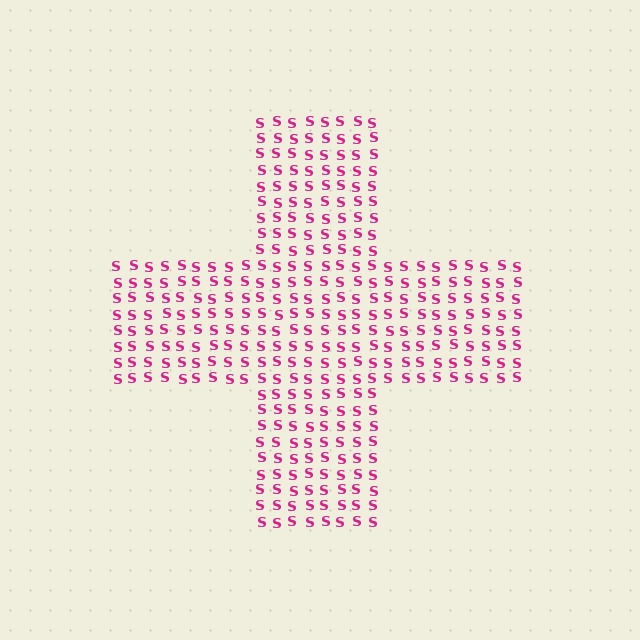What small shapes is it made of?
It is made of small letter S's.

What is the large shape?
The large shape is a cross.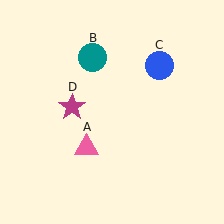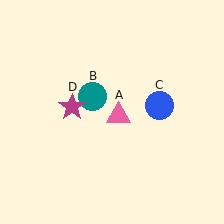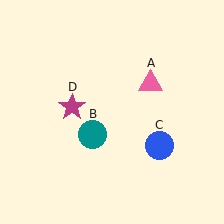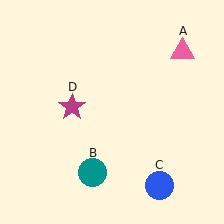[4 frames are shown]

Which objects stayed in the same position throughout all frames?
Magenta star (object D) remained stationary.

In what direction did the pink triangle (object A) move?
The pink triangle (object A) moved up and to the right.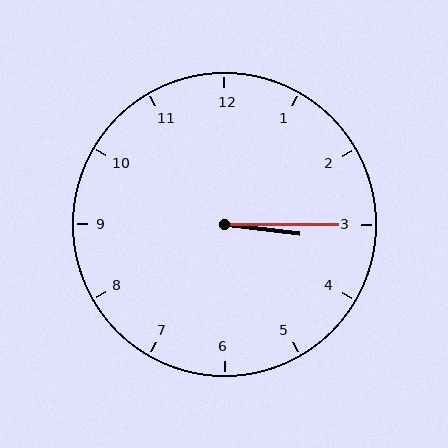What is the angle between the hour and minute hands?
Approximately 8 degrees.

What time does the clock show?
3:15.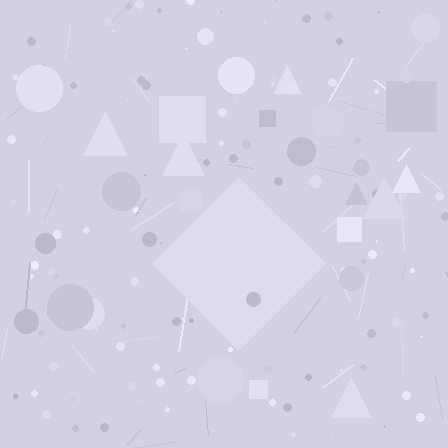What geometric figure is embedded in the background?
A diamond is embedded in the background.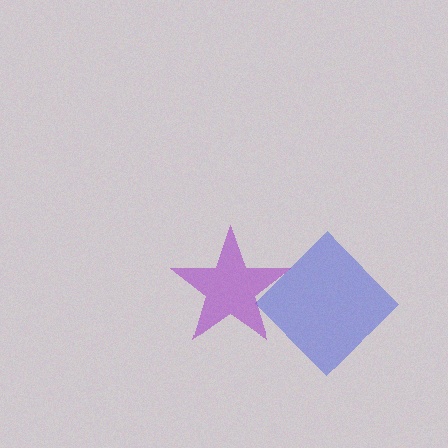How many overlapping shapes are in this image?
There are 2 overlapping shapes in the image.